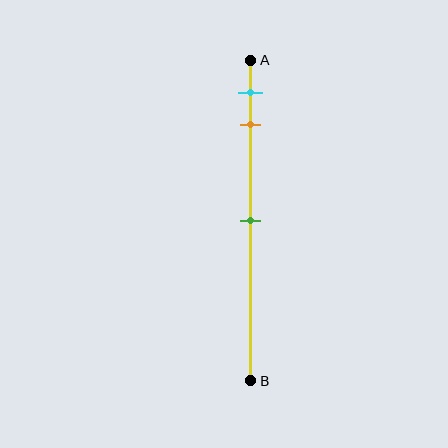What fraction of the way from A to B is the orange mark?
The orange mark is approximately 20% (0.2) of the way from A to B.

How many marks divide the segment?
There are 3 marks dividing the segment.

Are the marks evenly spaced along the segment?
No, the marks are not evenly spaced.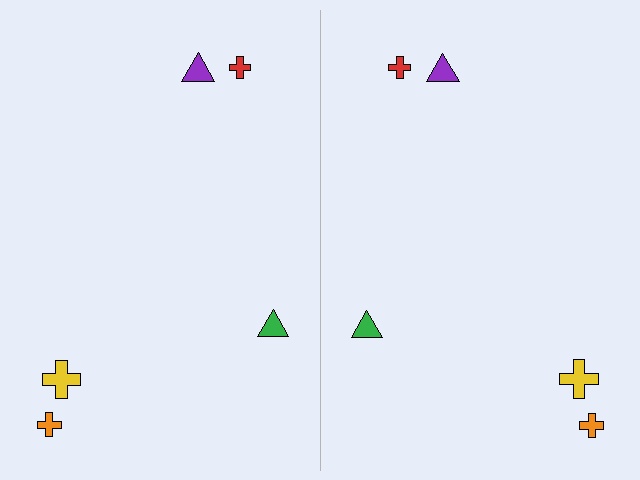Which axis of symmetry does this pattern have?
The pattern has a vertical axis of symmetry running through the center of the image.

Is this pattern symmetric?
Yes, this pattern has bilateral (reflection) symmetry.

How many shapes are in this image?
There are 10 shapes in this image.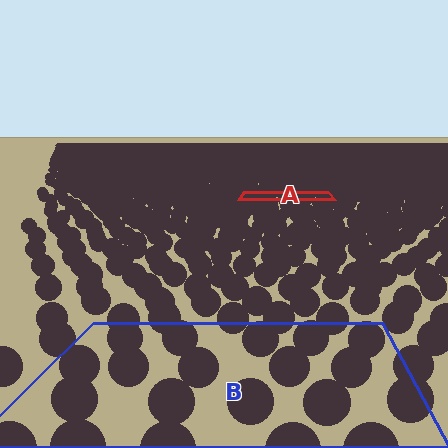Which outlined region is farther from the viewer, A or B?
Region A is farther from the viewer — the texture elements inside it appear smaller and more densely packed.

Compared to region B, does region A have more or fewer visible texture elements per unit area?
Region A has more texture elements per unit area — they are packed more densely because it is farther away.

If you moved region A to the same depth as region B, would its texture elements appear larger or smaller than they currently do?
They would appear larger. At a closer depth, the same texture elements are projected at a bigger on-screen size.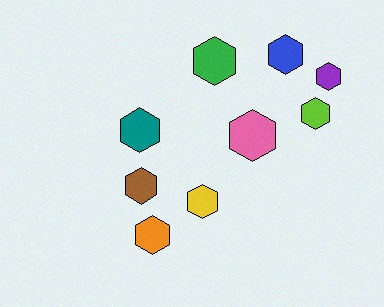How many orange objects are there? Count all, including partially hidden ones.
There is 1 orange object.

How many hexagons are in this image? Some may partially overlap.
There are 9 hexagons.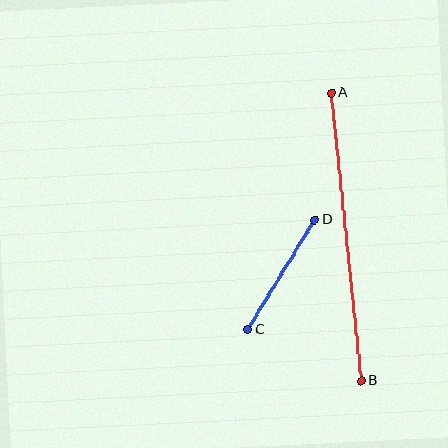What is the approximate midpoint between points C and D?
The midpoint is at approximately (281, 275) pixels.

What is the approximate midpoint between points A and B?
The midpoint is at approximately (346, 237) pixels.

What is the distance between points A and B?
The distance is approximately 289 pixels.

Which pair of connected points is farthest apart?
Points A and B are farthest apart.